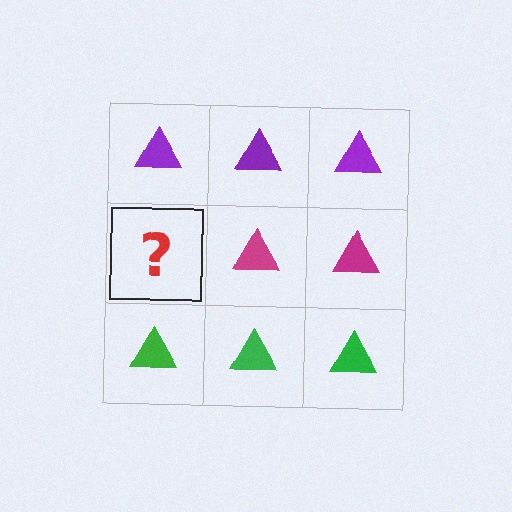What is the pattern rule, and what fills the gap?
The rule is that each row has a consistent color. The gap should be filled with a magenta triangle.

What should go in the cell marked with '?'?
The missing cell should contain a magenta triangle.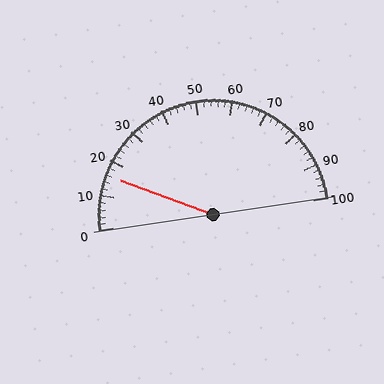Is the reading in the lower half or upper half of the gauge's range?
The reading is in the lower half of the range (0 to 100).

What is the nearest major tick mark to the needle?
The nearest major tick mark is 20.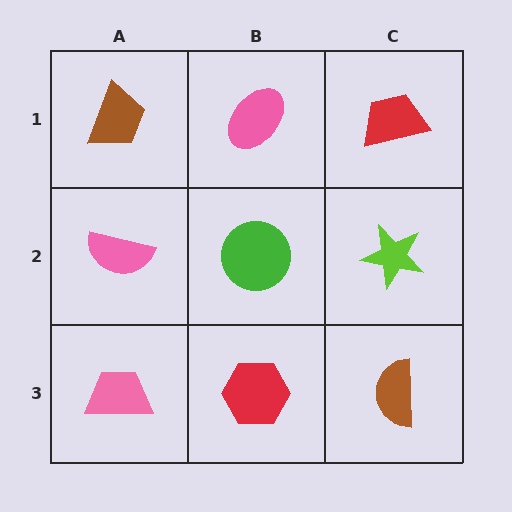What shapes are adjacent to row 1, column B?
A green circle (row 2, column B), a brown trapezoid (row 1, column A), a red trapezoid (row 1, column C).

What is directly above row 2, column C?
A red trapezoid.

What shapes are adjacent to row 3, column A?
A pink semicircle (row 2, column A), a red hexagon (row 3, column B).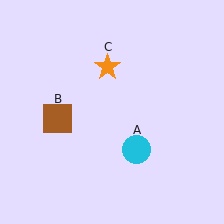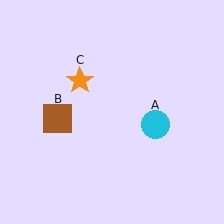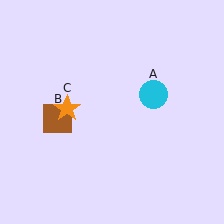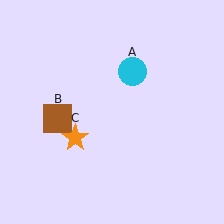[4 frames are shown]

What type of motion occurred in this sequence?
The cyan circle (object A), orange star (object C) rotated counterclockwise around the center of the scene.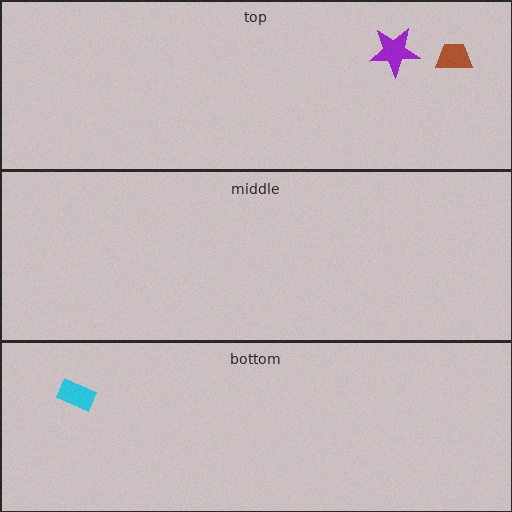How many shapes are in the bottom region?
1.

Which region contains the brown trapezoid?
The top region.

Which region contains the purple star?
The top region.